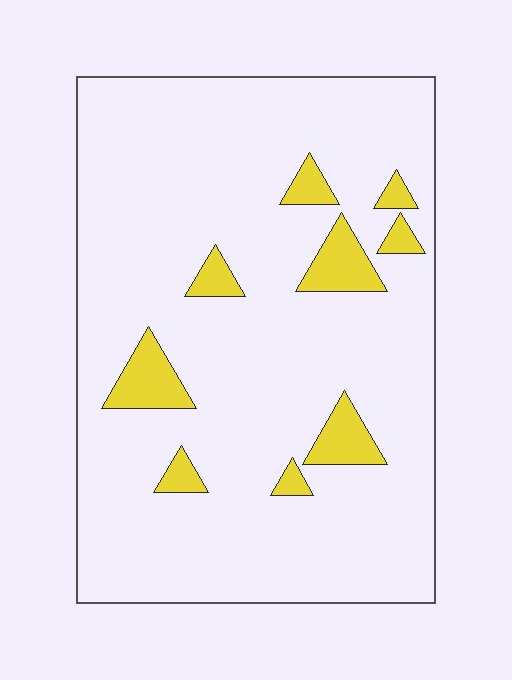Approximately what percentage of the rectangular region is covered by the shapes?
Approximately 10%.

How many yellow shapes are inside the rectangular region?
9.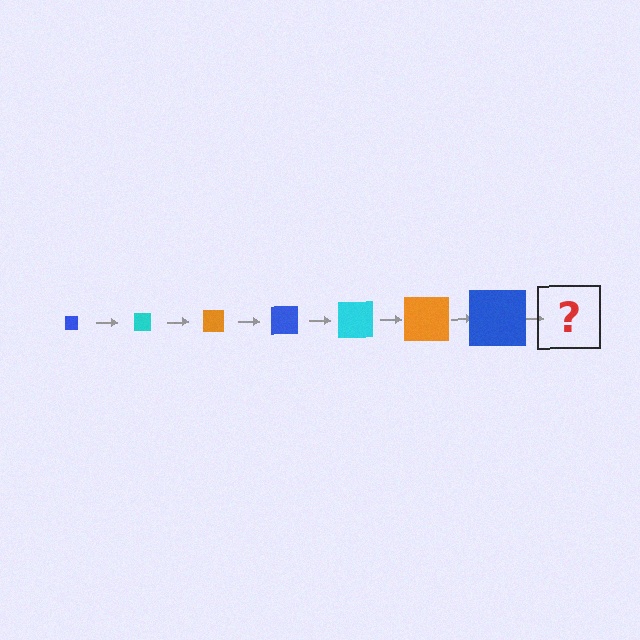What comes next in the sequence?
The next element should be a cyan square, larger than the previous one.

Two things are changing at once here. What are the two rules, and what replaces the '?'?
The two rules are that the square grows larger each step and the color cycles through blue, cyan, and orange. The '?' should be a cyan square, larger than the previous one.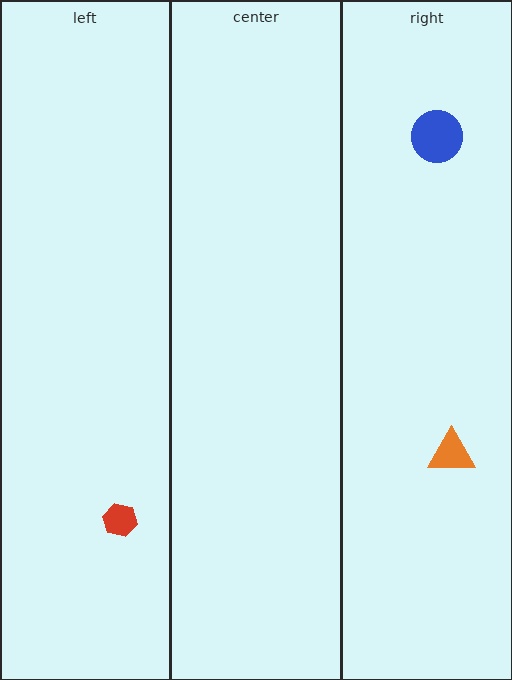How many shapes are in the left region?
1.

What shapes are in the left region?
The red hexagon.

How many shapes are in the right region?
2.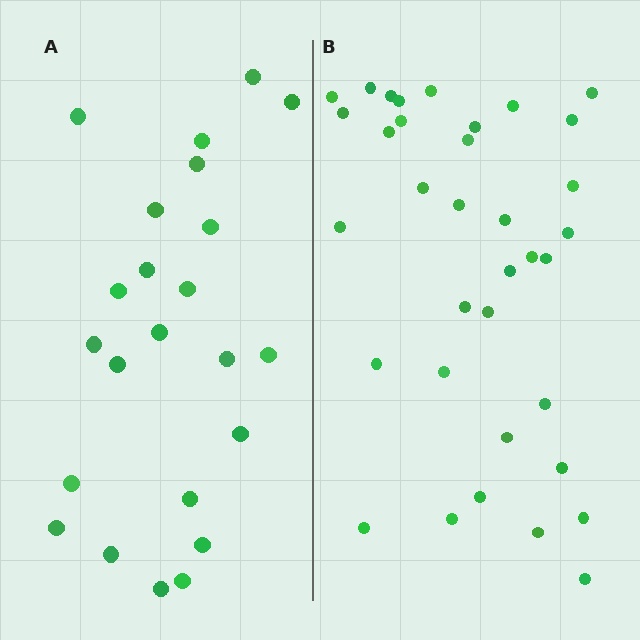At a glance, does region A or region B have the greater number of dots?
Region B (the right region) has more dots.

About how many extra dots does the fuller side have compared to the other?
Region B has roughly 12 or so more dots than region A.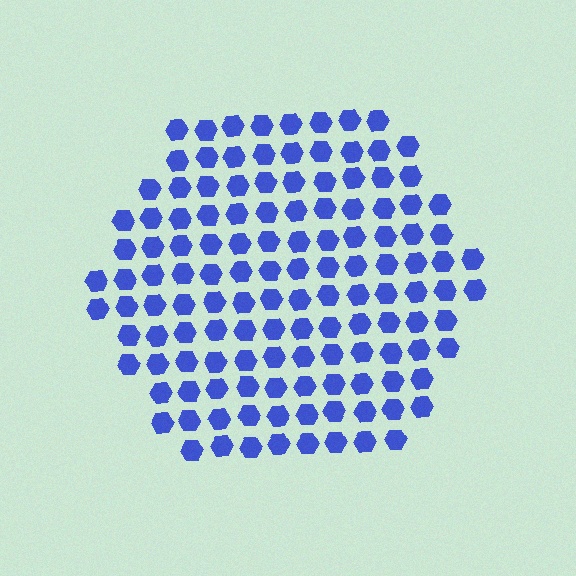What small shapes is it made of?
It is made of small hexagons.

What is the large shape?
The large shape is a hexagon.